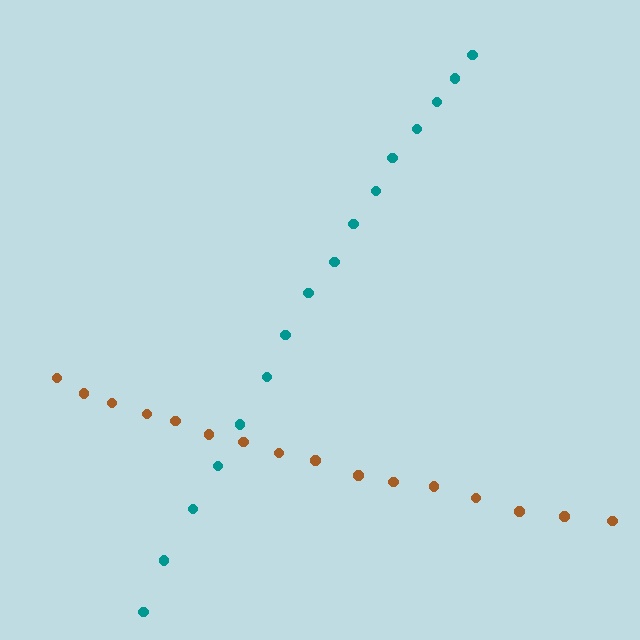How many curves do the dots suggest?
There are 2 distinct paths.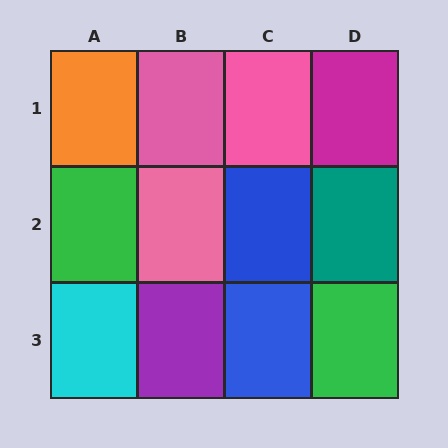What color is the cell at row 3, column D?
Green.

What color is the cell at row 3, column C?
Blue.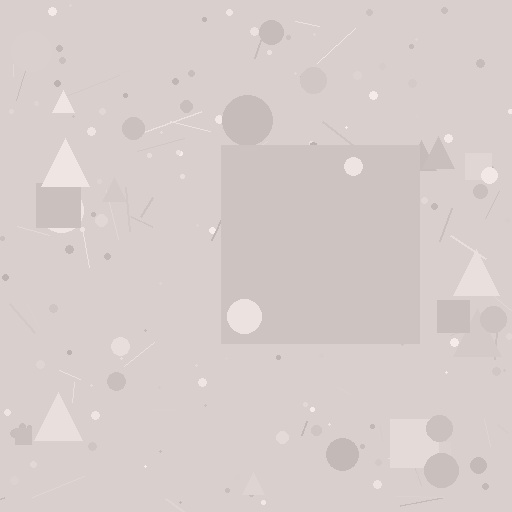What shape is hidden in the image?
A square is hidden in the image.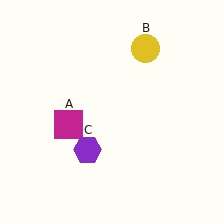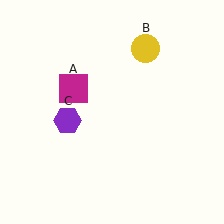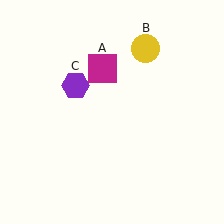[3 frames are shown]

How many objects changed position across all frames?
2 objects changed position: magenta square (object A), purple hexagon (object C).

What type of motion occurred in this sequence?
The magenta square (object A), purple hexagon (object C) rotated clockwise around the center of the scene.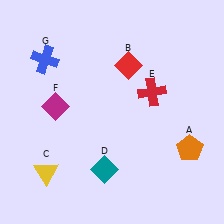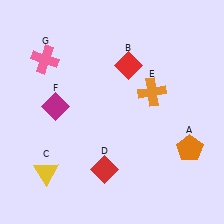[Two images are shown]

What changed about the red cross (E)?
In Image 1, E is red. In Image 2, it changed to orange.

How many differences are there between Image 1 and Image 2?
There are 3 differences between the two images.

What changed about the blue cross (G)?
In Image 1, G is blue. In Image 2, it changed to pink.